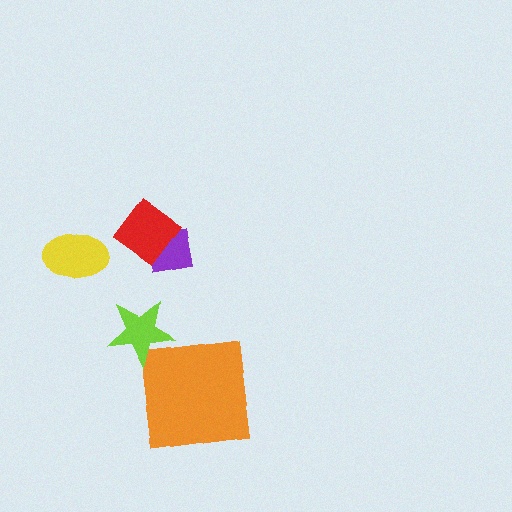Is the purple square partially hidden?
Yes, it is partially covered by another shape.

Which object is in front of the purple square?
The red diamond is in front of the purple square.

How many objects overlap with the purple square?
1 object overlaps with the purple square.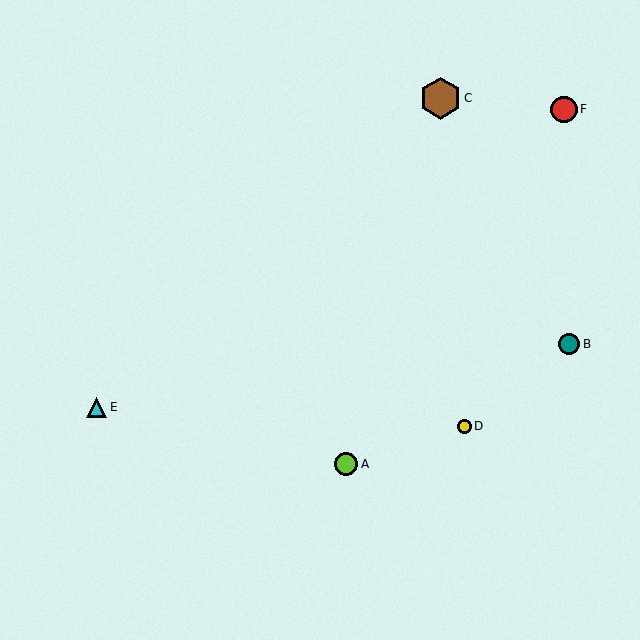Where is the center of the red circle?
The center of the red circle is at (564, 109).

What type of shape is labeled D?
Shape D is a yellow circle.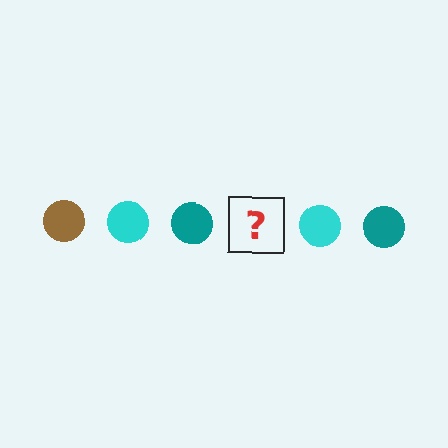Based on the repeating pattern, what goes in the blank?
The blank should be a brown circle.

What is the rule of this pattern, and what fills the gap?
The rule is that the pattern cycles through brown, cyan, teal circles. The gap should be filled with a brown circle.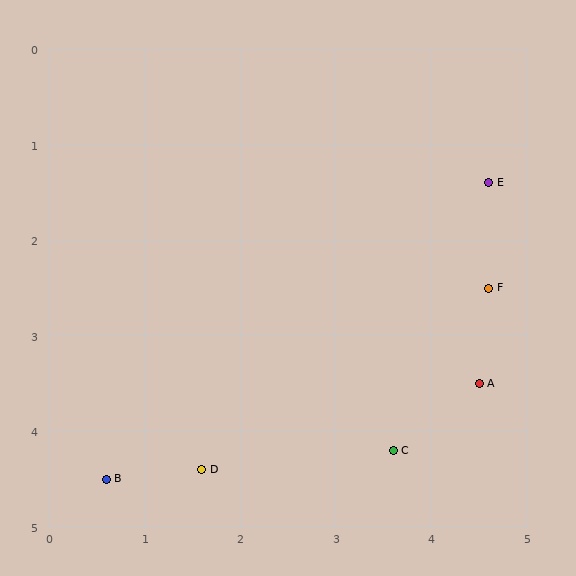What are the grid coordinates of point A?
Point A is at approximately (4.5, 3.5).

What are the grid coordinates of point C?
Point C is at approximately (3.6, 4.2).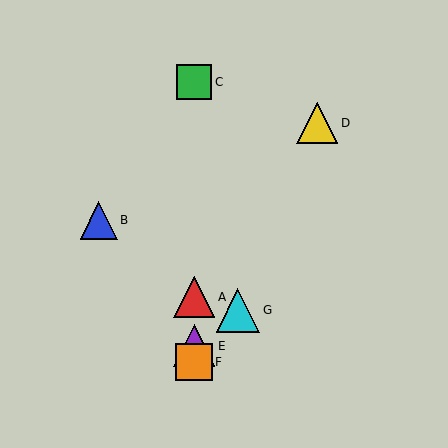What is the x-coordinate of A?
Object A is at x≈194.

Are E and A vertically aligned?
Yes, both are at x≈194.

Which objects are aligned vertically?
Objects A, C, E, F are aligned vertically.